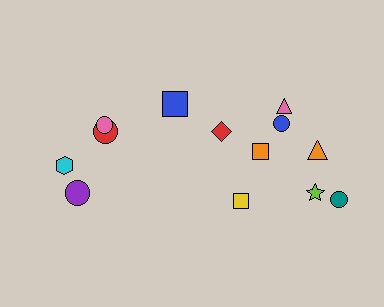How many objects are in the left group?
There are 5 objects.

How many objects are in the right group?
There are 8 objects.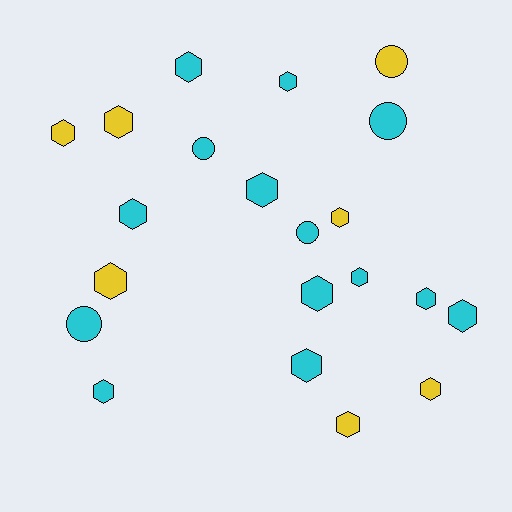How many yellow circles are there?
There is 1 yellow circle.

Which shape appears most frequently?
Hexagon, with 16 objects.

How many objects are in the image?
There are 21 objects.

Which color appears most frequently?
Cyan, with 14 objects.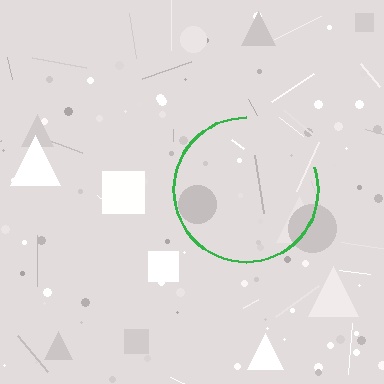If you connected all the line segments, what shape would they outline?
They would outline a circle.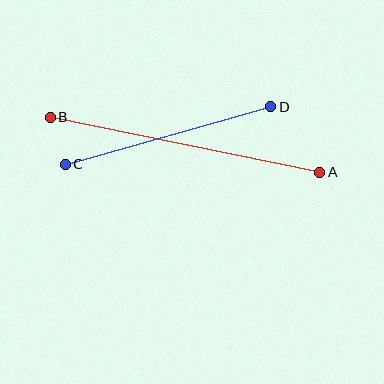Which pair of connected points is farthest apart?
Points A and B are farthest apart.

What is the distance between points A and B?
The distance is approximately 275 pixels.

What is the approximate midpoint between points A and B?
The midpoint is at approximately (185, 145) pixels.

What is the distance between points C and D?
The distance is approximately 213 pixels.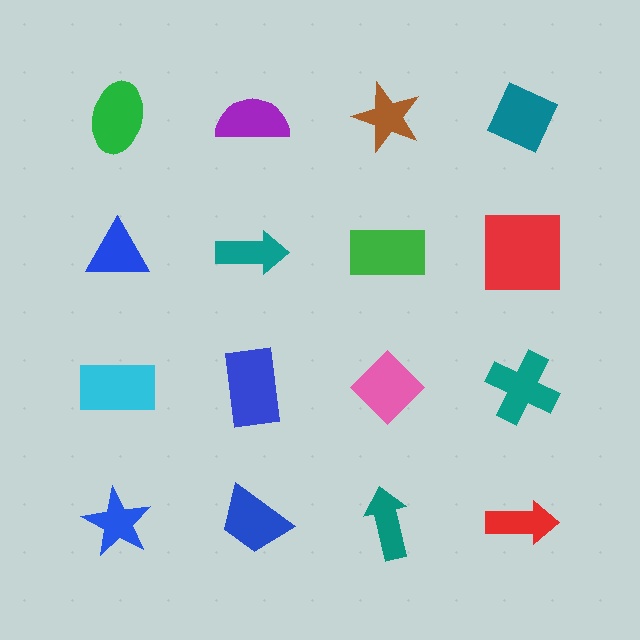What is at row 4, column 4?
A red arrow.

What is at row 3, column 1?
A cyan rectangle.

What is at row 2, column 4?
A red square.